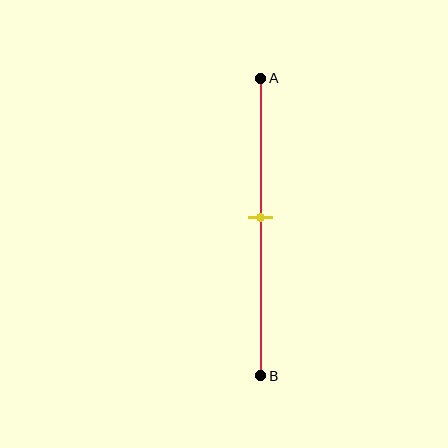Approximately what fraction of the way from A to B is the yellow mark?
The yellow mark is approximately 45% of the way from A to B.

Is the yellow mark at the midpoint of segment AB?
No, the mark is at about 45% from A, not at the 50% midpoint.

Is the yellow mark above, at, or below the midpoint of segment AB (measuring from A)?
The yellow mark is above the midpoint of segment AB.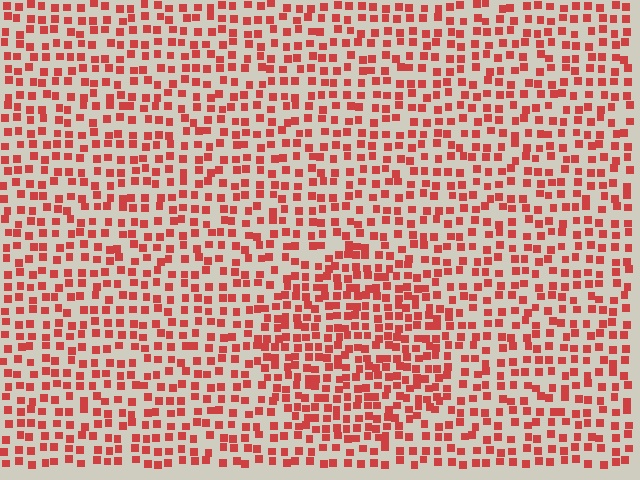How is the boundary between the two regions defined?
The boundary is defined by a change in element density (approximately 1.6x ratio). All elements are the same color, size, and shape.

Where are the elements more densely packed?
The elements are more densely packed inside the circle boundary.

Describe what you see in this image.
The image contains small red elements arranged at two different densities. A circle-shaped region is visible where the elements are more densely packed than the surrounding area.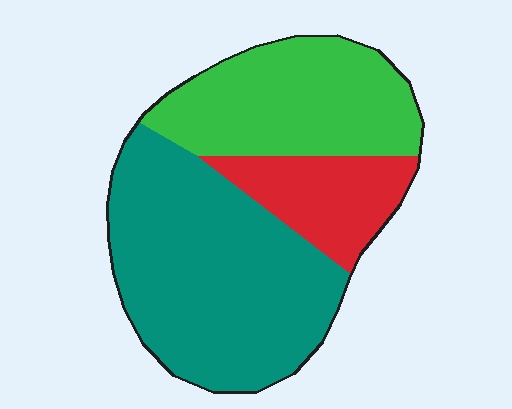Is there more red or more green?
Green.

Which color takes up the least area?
Red, at roughly 15%.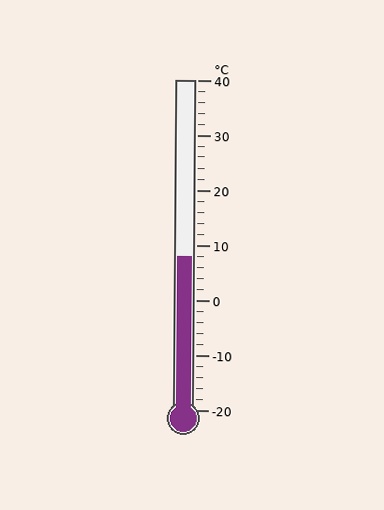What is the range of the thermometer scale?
The thermometer scale ranges from -20°C to 40°C.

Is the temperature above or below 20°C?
The temperature is below 20°C.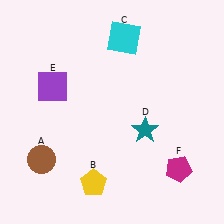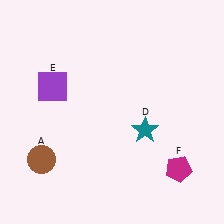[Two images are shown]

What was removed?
The yellow pentagon (B), the cyan square (C) were removed in Image 2.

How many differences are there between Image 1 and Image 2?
There are 2 differences between the two images.